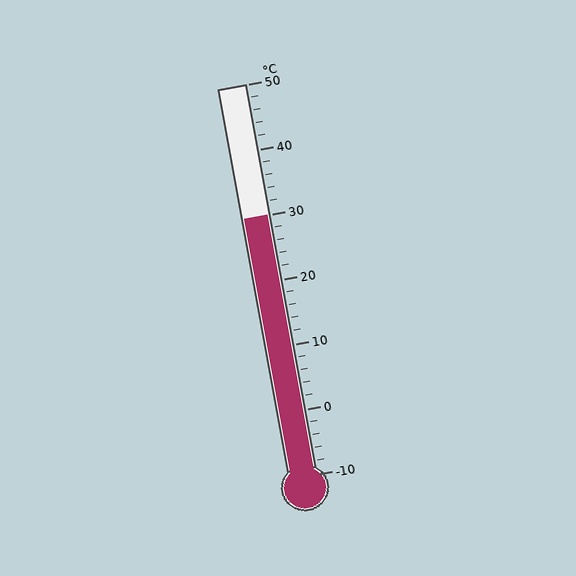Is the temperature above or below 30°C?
The temperature is at 30°C.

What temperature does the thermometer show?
The thermometer shows approximately 30°C.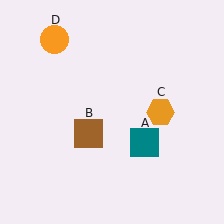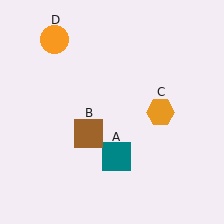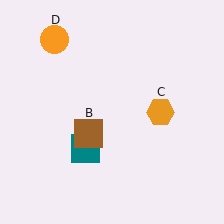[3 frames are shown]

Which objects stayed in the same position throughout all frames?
Brown square (object B) and orange hexagon (object C) and orange circle (object D) remained stationary.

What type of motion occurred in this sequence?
The teal square (object A) rotated clockwise around the center of the scene.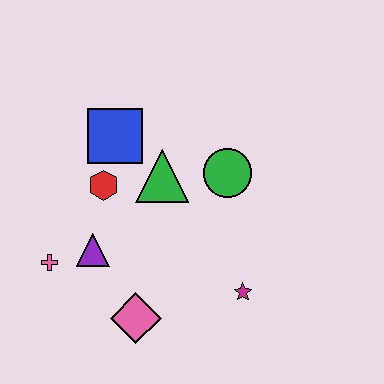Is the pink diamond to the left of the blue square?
No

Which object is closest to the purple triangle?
The pink cross is closest to the purple triangle.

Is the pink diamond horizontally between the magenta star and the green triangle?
No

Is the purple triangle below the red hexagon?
Yes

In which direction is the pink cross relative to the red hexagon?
The pink cross is below the red hexagon.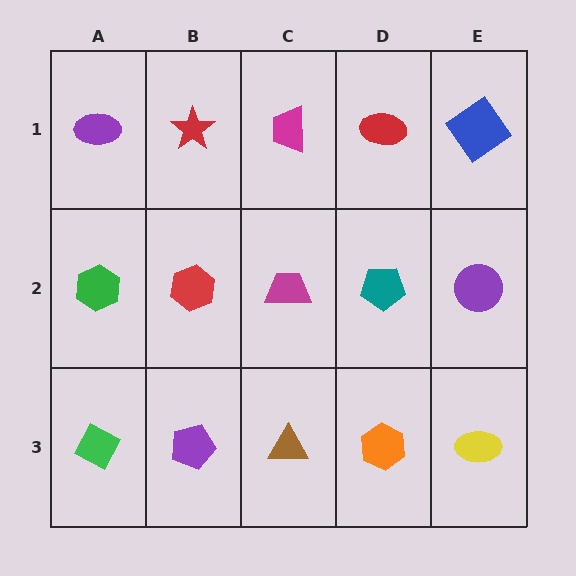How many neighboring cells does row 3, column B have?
3.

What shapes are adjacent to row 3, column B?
A red hexagon (row 2, column B), a green diamond (row 3, column A), a brown triangle (row 3, column C).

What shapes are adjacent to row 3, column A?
A green hexagon (row 2, column A), a purple pentagon (row 3, column B).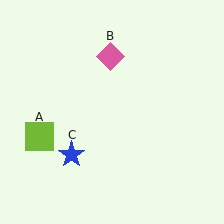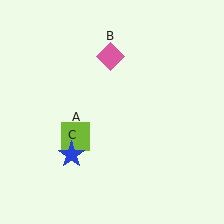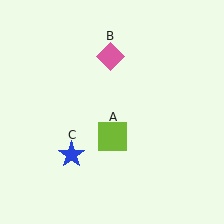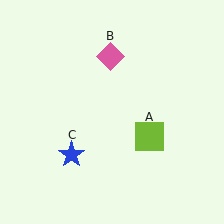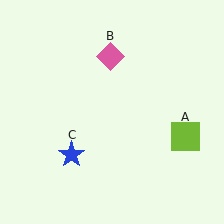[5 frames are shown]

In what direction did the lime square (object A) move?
The lime square (object A) moved right.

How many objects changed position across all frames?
1 object changed position: lime square (object A).